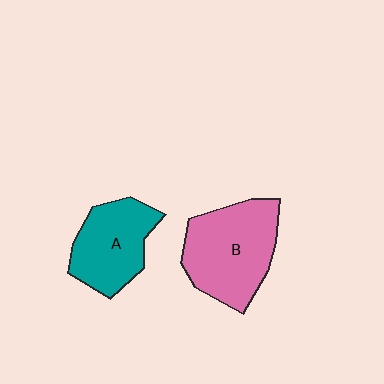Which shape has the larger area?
Shape B (pink).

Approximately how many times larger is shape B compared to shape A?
Approximately 1.3 times.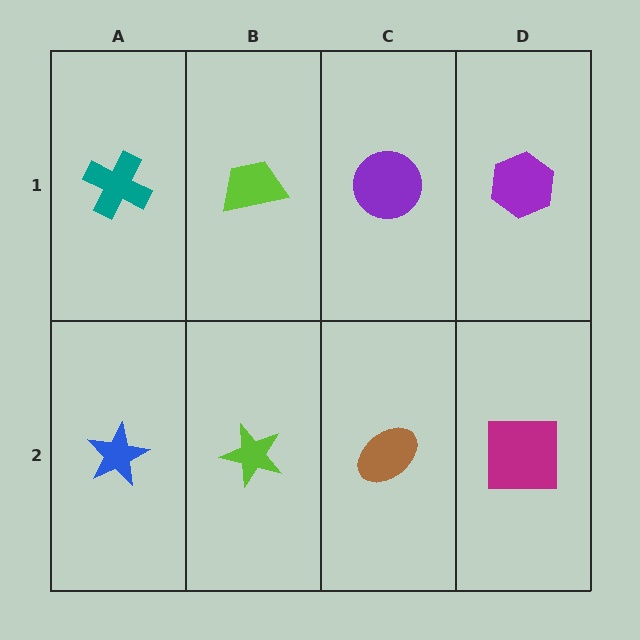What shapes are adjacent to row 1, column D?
A magenta square (row 2, column D), a purple circle (row 1, column C).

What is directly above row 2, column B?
A lime trapezoid.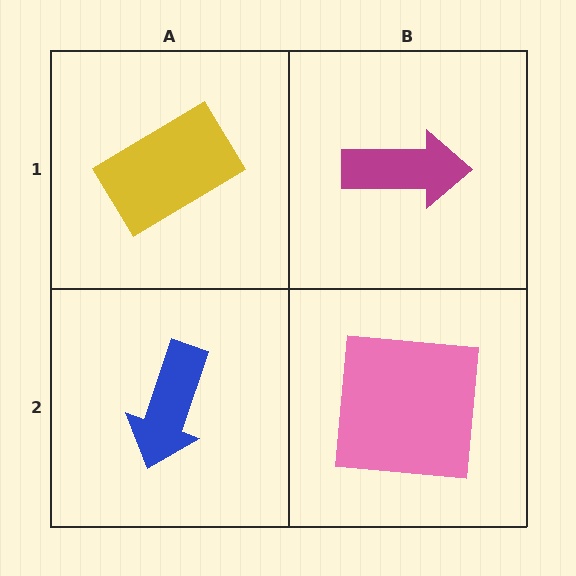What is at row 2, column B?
A pink square.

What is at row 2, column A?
A blue arrow.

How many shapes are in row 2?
2 shapes.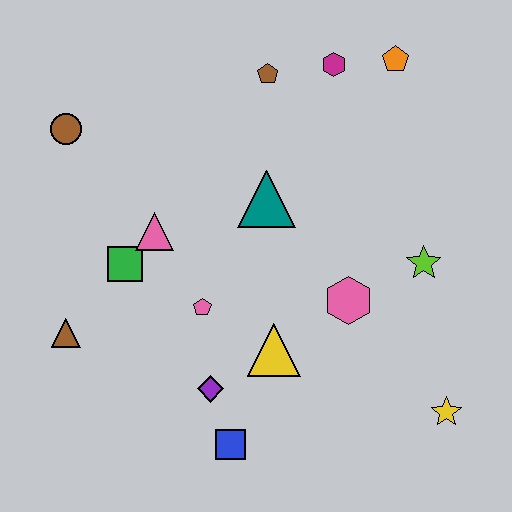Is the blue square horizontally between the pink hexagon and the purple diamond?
Yes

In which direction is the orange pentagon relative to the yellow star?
The orange pentagon is above the yellow star.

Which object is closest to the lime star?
The pink hexagon is closest to the lime star.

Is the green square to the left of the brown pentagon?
Yes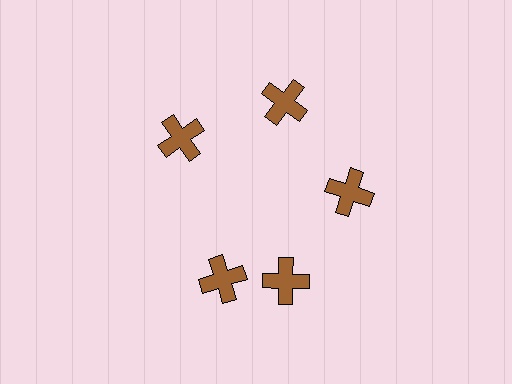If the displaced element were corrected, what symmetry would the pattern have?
It would have 5-fold rotational symmetry — the pattern would map onto itself every 72 degrees.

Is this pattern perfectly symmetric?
No. The 5 brown crosses are arranged in a ring, but one element near the 8 o'clock position is rotated out of alignment along the ring, breaking the 5-fold rotational symmetry.